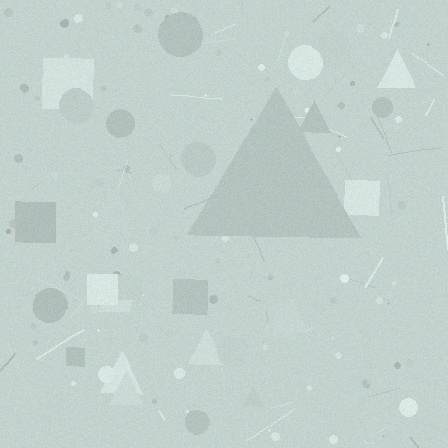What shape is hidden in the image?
A triangle is hidden in the image.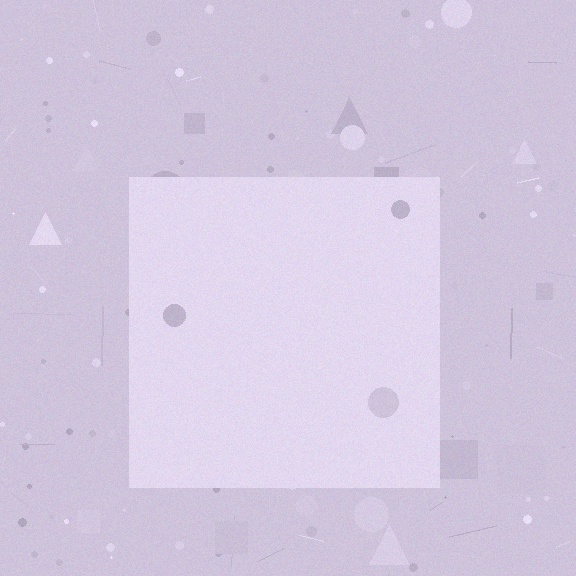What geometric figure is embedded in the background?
A square is embedded in the background.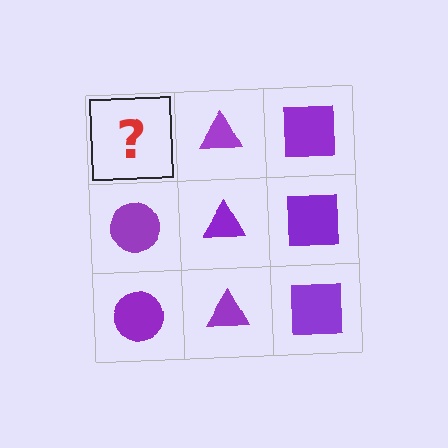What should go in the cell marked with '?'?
The missing cell should contain a purple circle.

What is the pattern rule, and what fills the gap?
The rule is that each column has a consistent shape. The gap should be filled with a purple circle.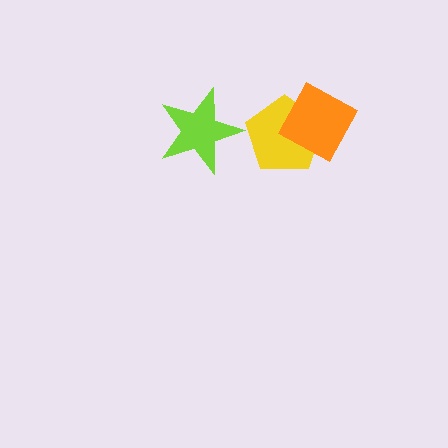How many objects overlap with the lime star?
0 objects overlap with the lime star.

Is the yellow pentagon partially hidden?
Yes, it is partially covered by another shape.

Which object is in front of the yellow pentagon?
The orange diamond is in front of the yellow pentagon.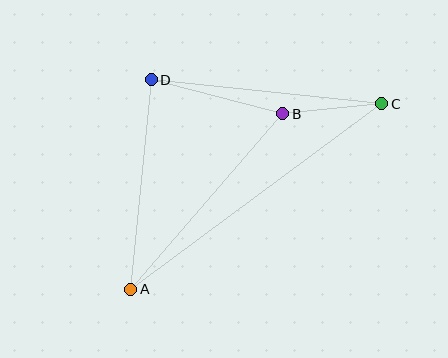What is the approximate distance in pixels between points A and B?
The distance between A and B is approximately 232 pixels.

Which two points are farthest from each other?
Points A and C are farthest from each other.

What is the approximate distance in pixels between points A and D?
The distance between A and D is approximately 210 pixels.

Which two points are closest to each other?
Points B and C are closest to each other.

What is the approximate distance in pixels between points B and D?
The distance between B and D is approximately 136 pixels.